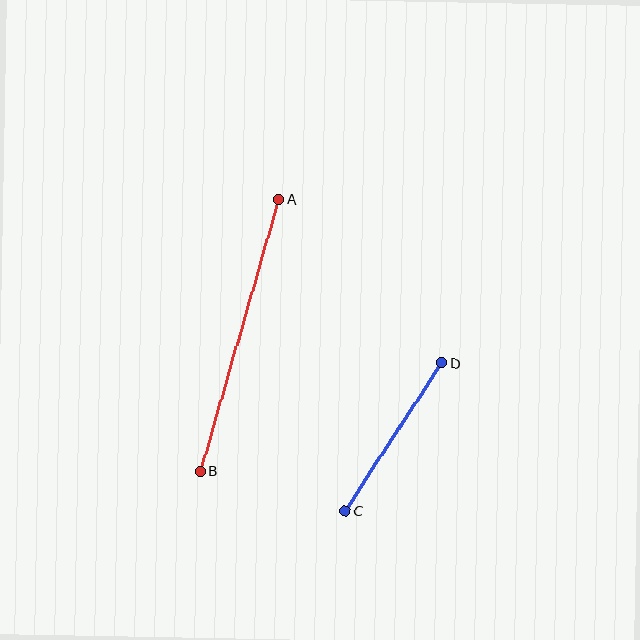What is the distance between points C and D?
The distance is approximately 177 pixels.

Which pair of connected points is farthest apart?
Points A and B are farthest apart.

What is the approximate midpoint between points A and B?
The midpoint is at approximately (240, 335) pixels.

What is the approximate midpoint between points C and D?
The midpoint is at approximately (394, 437) pixels.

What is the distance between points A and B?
The distance is approximately 283 pixels.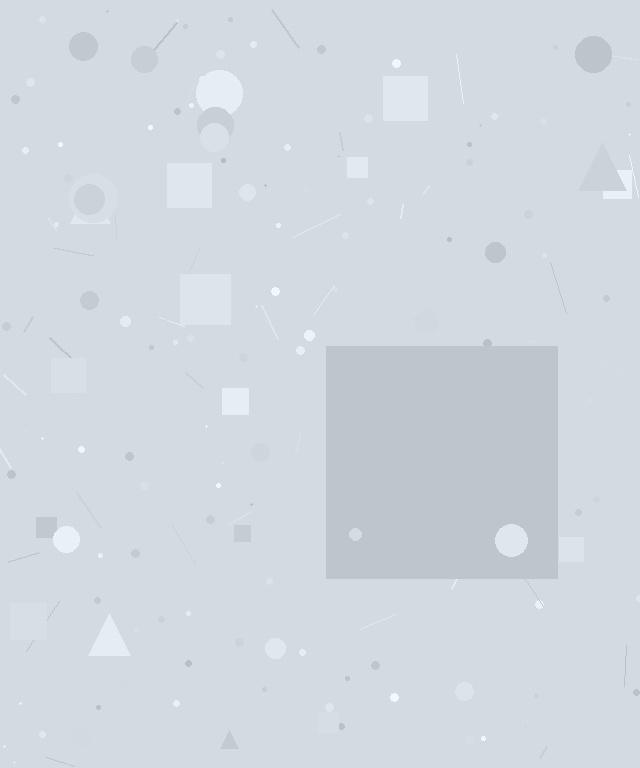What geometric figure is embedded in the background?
A square is embedded in the background.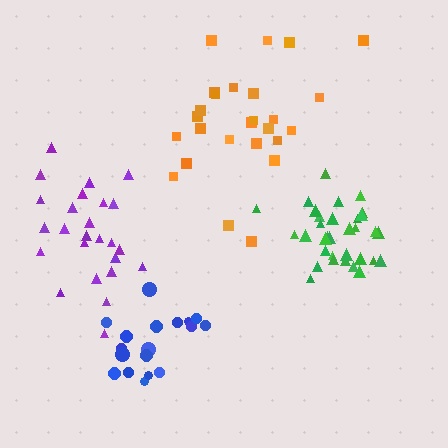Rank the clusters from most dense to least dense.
green, blue, purple, orange.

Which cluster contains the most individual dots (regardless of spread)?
Green (33).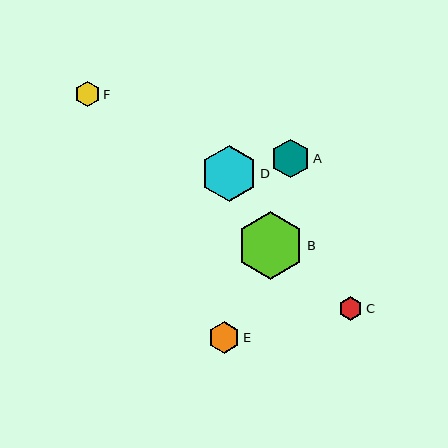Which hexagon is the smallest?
Hexagon C is the smallest with a size of approximately 23 pixels.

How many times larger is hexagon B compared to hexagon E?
Hexagon B is approximately 2.1 times the size of hexagon E.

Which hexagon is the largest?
Hexagon B is the largest with a size of approximately 67 pixels.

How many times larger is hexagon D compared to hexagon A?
Hexagon D is approximately 1.5 times the size of hexagon A.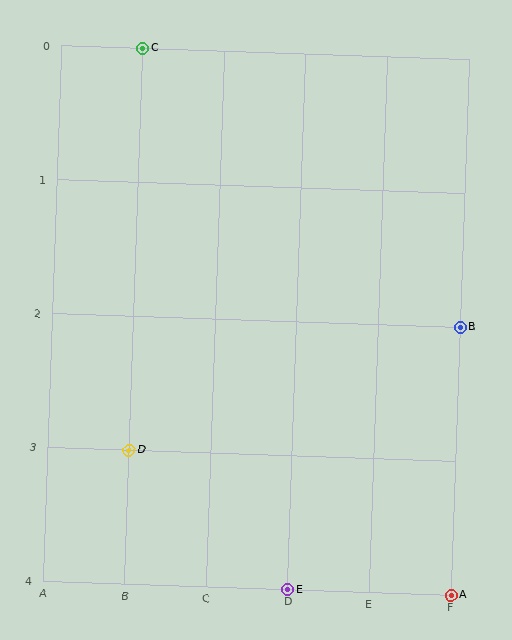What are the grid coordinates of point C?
Point C is at grid coordinates (B, 0).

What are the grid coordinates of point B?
Point B is at grid coordinates (F, 2).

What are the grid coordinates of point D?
Point D is at grid coordinates (B, 3).